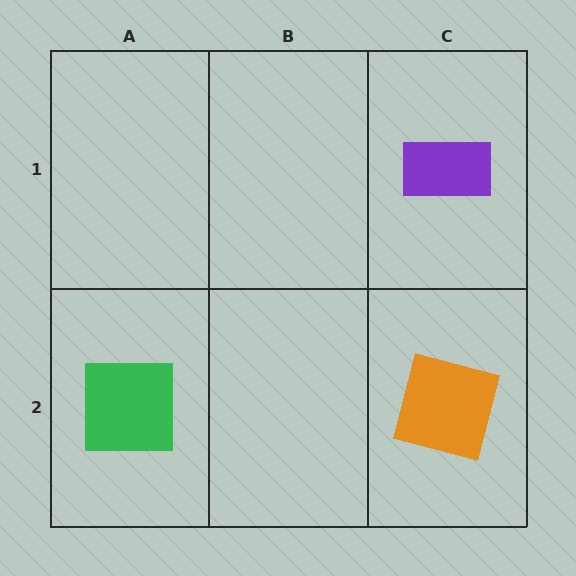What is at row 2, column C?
An orange square.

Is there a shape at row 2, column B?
No, that cell is empty.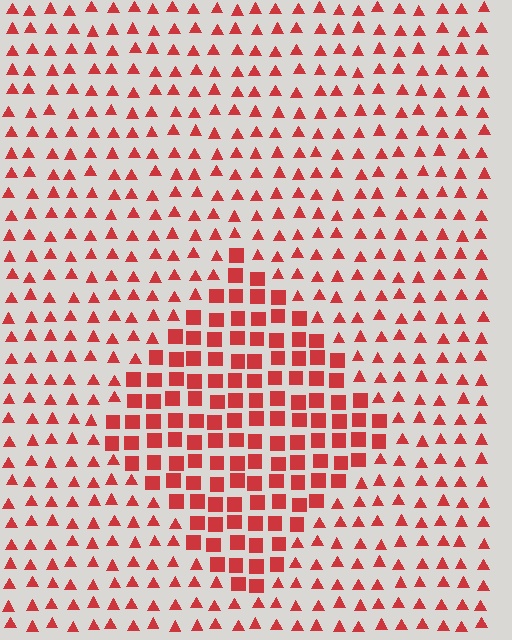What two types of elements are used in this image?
The image uses squares inside the diamond region and triangles outside it.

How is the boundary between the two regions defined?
The boundary is defined by a change in element shape: squares inside vs. triangles outside. All elements share the same color and spacing.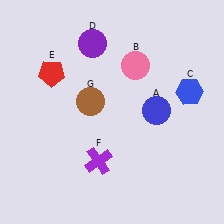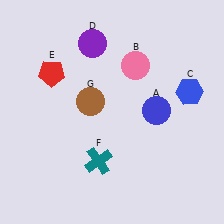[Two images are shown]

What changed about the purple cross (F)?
In Image 1, F is purple. In Image 2, it changed to teal.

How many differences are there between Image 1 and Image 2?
There is 1 difference between the two images.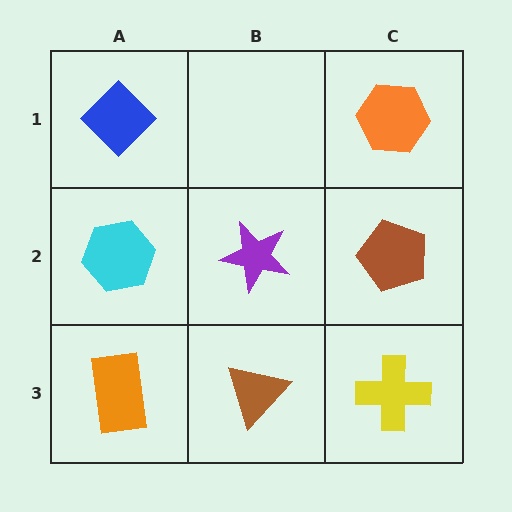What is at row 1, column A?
A blue diamond.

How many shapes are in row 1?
2 shapes.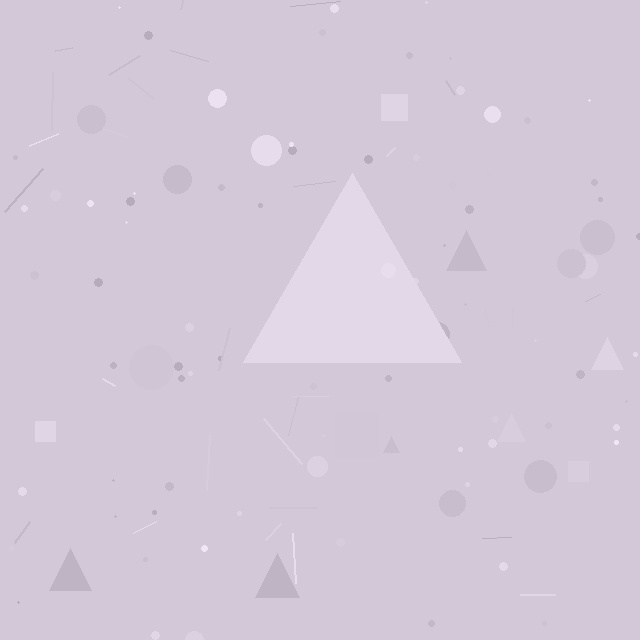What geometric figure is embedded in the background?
A triangle is embedded in the background.